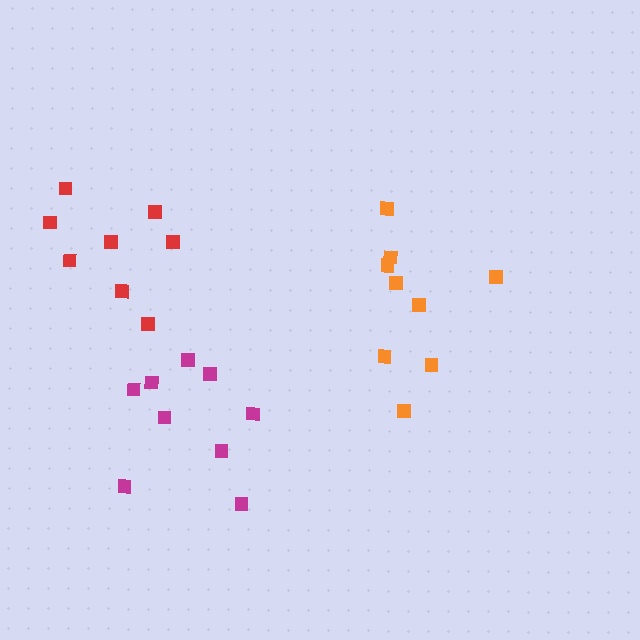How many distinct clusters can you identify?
There are 3 distinct clusters.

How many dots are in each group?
Group 1: 9 dots, Group 2: 8 dots, Group 3: 9 dots (26 total).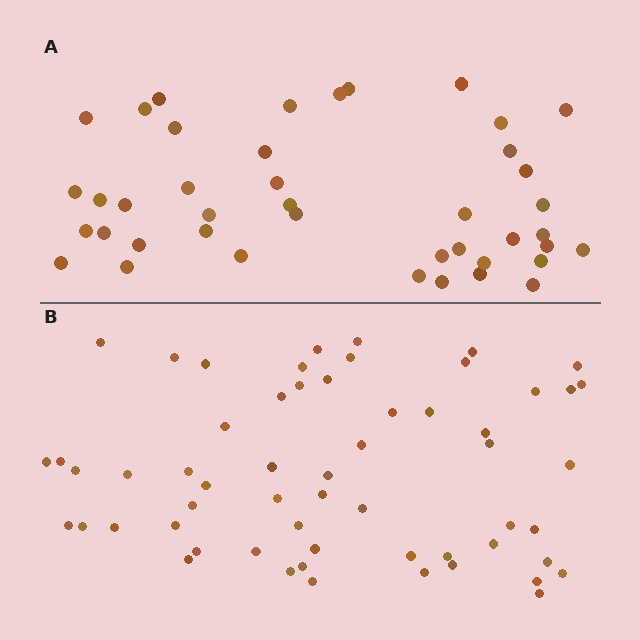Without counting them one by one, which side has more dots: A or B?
Region B (the bottom region) has more dots.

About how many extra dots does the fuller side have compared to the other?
Region B has approximately 15 more dots than region A.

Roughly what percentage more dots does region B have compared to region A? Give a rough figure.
About 40% more.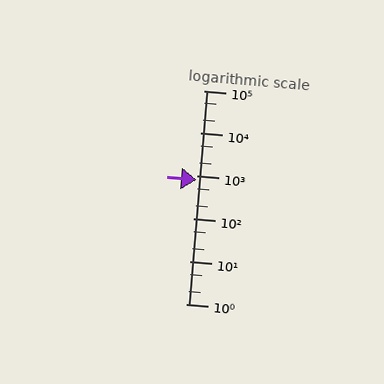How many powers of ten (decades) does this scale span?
The scale spans 5 decades, from 1 to 100000.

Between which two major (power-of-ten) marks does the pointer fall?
The pointer is between 100 and 1000.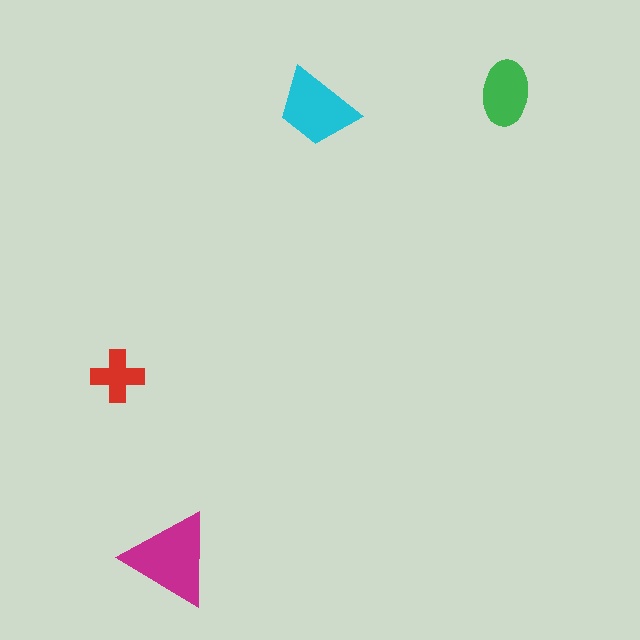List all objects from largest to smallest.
The magenta triangle, the cyan trapezoid, the green ellipse, the red cross.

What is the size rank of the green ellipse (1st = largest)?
3rd.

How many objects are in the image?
There are 4 objects in the image.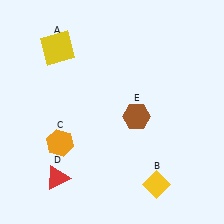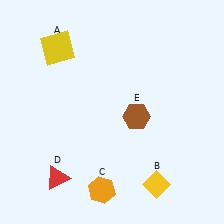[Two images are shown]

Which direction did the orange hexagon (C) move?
The orange hexagon (C) moved down.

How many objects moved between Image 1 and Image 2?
1 object moved between the two images.